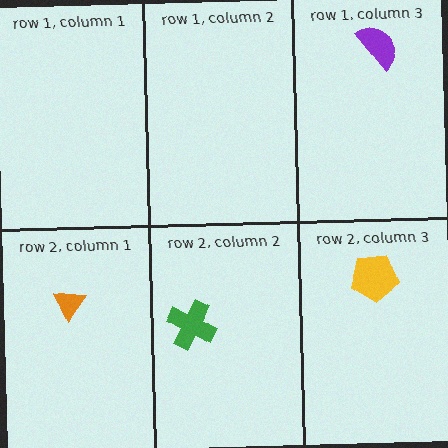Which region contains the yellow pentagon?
The row 2, column 3 region.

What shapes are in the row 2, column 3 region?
The yellow pentagon.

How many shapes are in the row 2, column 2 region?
1.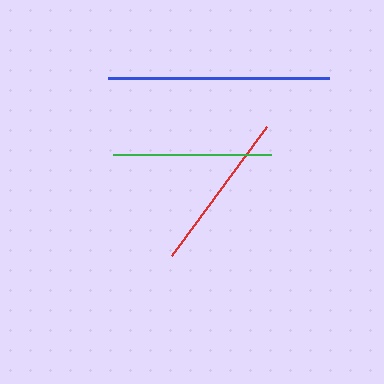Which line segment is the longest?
The blue line is the longest at approximately 221 pixels.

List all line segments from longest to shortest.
From longest to shortest: blue, red, green.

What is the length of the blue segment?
The blue segment is approximately 221 pixels long.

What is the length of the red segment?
The red segment is approximately 161 pixels long.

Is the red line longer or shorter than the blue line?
The blue line is longer than the red line.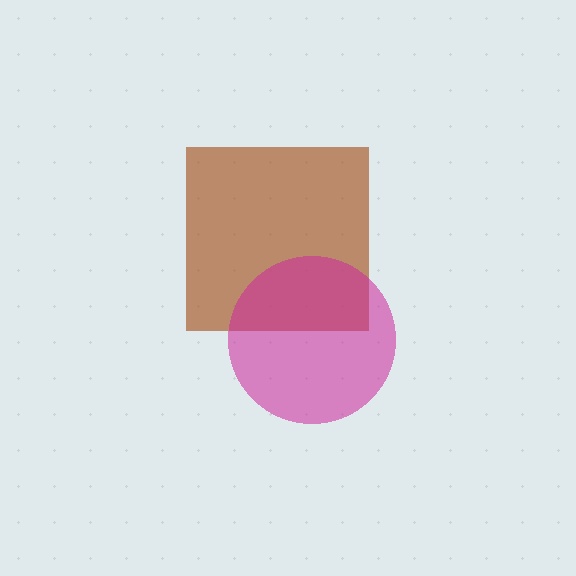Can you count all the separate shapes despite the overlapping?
Yes, there are 2 separate shapes.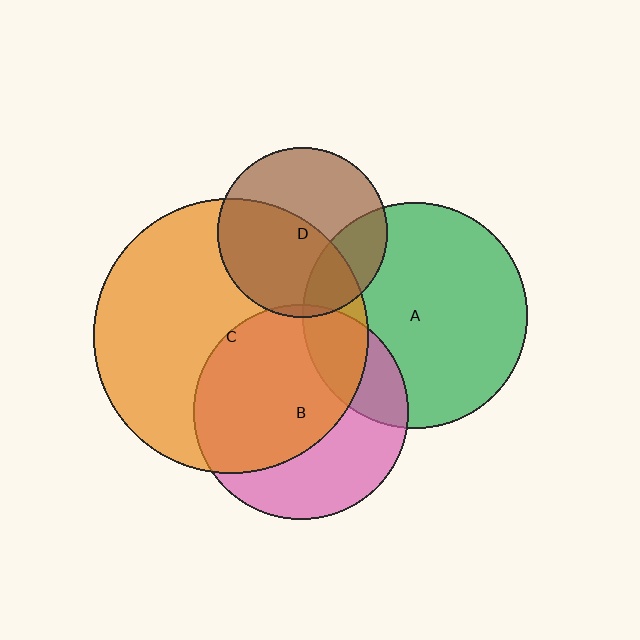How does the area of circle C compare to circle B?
Approximately 1.6 times.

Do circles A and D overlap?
Yes.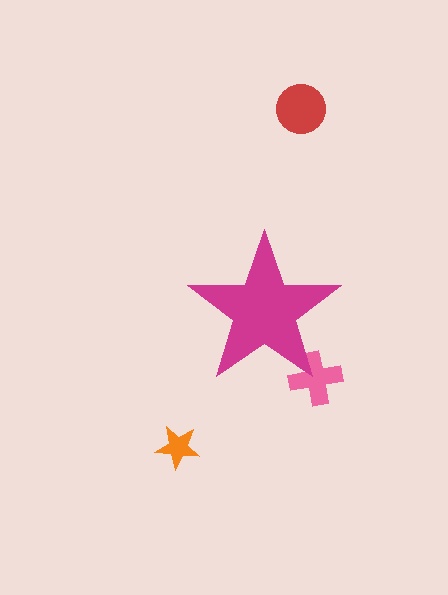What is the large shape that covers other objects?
A magenta star.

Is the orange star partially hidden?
No, the orange star is fully visible.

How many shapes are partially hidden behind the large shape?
1 shape is partially hidden.